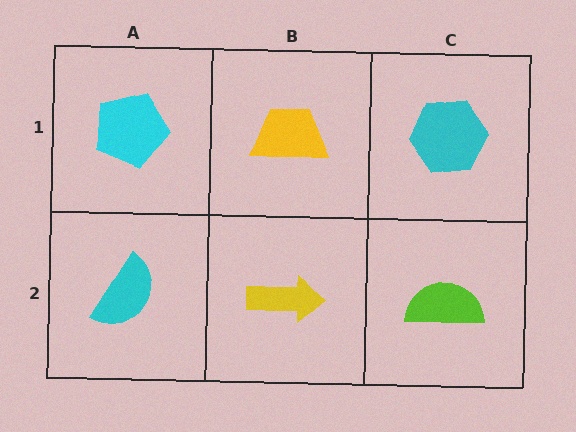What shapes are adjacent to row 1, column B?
A yellow arrow (row 2, column B), a cyan pentagon (row 1, column A), a cyan hexagon (row 1, column C).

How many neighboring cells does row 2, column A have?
2.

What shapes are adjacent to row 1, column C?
A lime semicircle (row 2, column C), a yellow trapezoid (row 1, column B).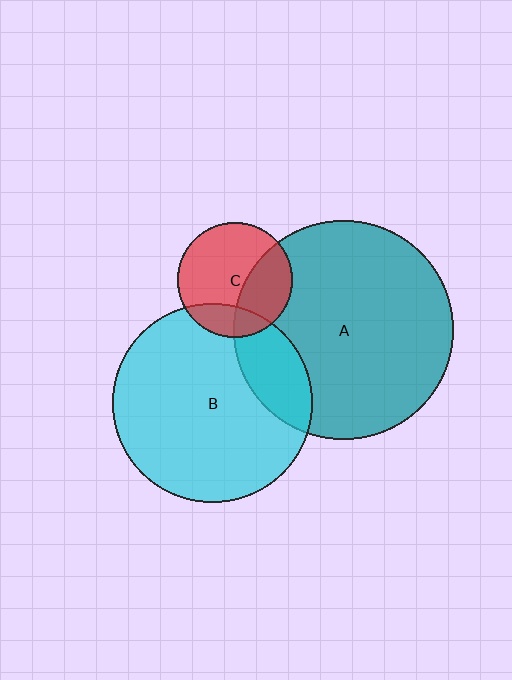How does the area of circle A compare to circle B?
Approximately 1.2 times.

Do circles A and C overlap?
Yes.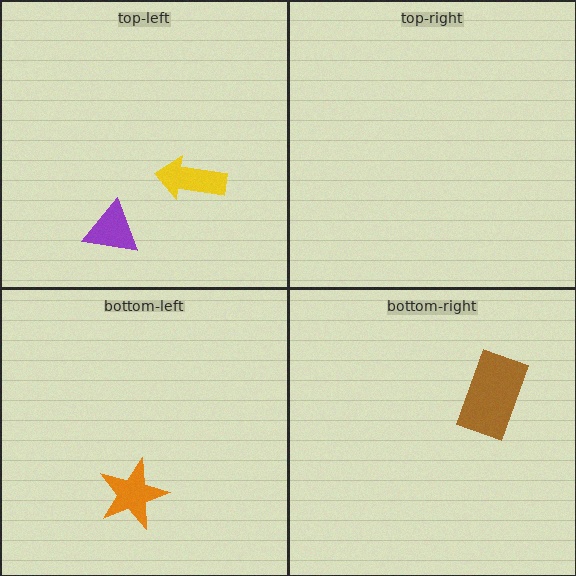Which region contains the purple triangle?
The top-left region.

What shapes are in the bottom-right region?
The brown rectangle.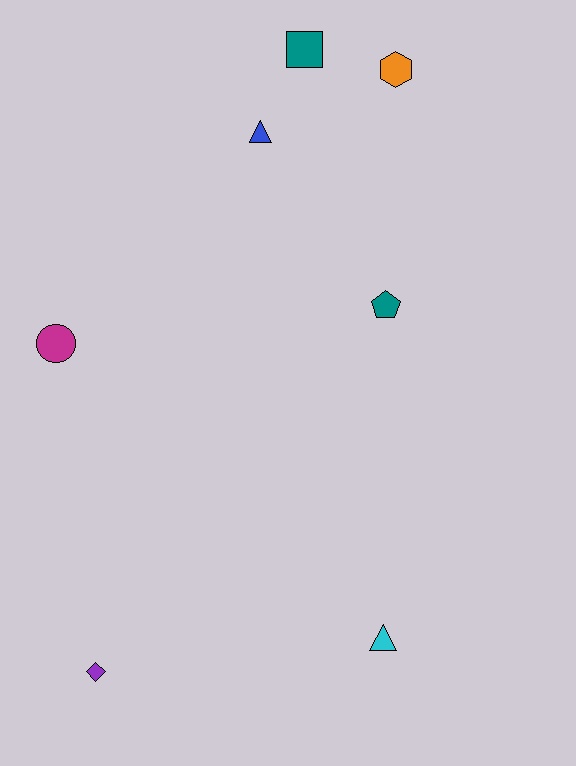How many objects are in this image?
There are 7 objects.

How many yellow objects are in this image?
There are no yellow objects.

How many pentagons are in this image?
There is 1 pentagon.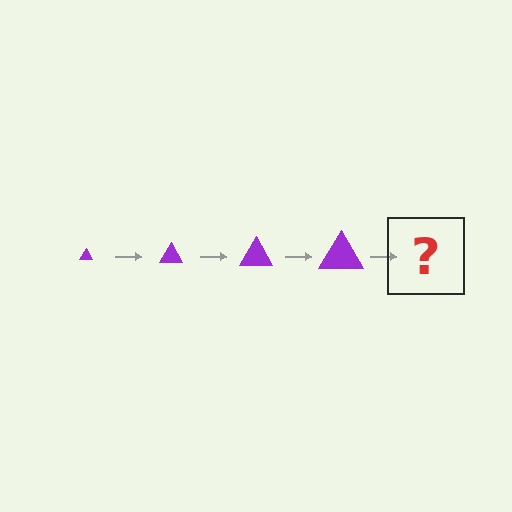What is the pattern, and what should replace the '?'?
The pattern is that the triangle gets progressively larger each step. The '?' should be a purple triangle, larger than the previous one.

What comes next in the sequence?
The next element should be a purple triangle, larger than the previous one.